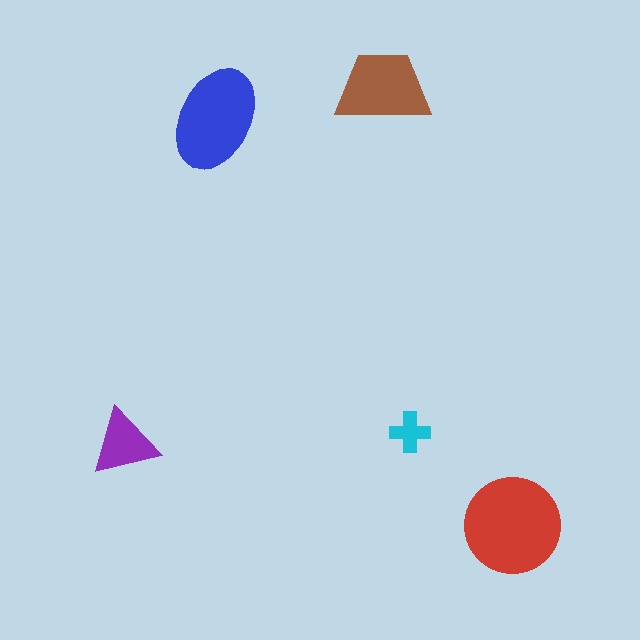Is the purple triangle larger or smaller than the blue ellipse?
Smaller.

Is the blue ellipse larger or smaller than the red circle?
Smaller.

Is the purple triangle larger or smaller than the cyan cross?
Larger.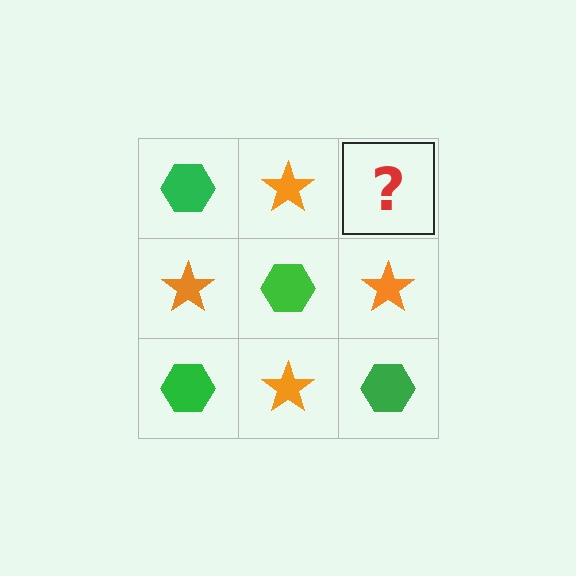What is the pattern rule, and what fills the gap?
The rule is that it alternates green hexagon and orange star in a checkerboard pattern. The gap should be filled with a green hexagon.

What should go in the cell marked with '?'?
The missing cell should contain a green hexagon.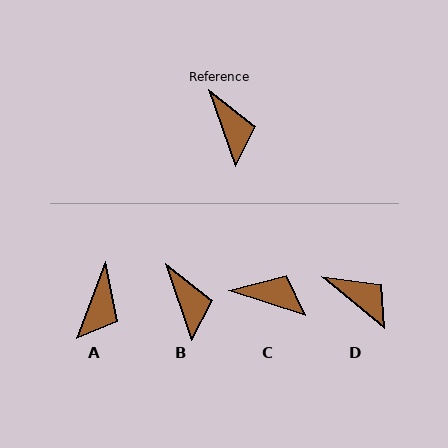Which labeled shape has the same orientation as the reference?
B.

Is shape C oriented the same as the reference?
No, it is off by about 53 degrees.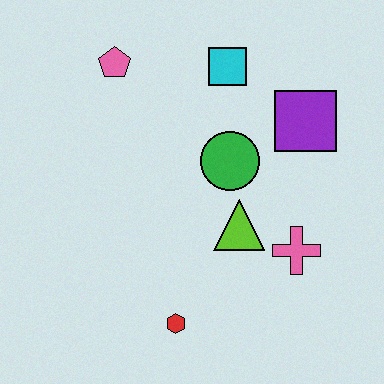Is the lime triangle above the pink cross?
Yes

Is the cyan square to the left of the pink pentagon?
No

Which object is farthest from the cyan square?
The red hexagon is farthest from the cyan square.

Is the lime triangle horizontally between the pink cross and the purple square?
No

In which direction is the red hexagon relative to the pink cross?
The red hexagon is to the left of the pink cross.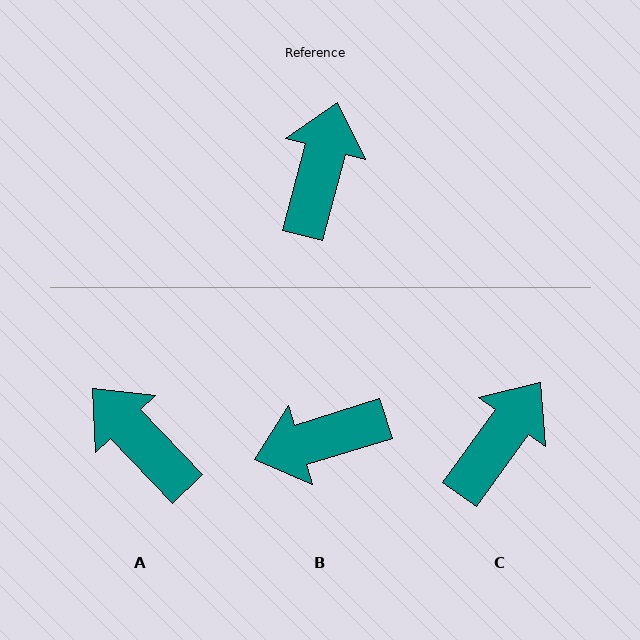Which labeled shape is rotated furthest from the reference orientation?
B, about 122 degrees away.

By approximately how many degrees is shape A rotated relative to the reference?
Approximately 58 degrees counter-clockwise.